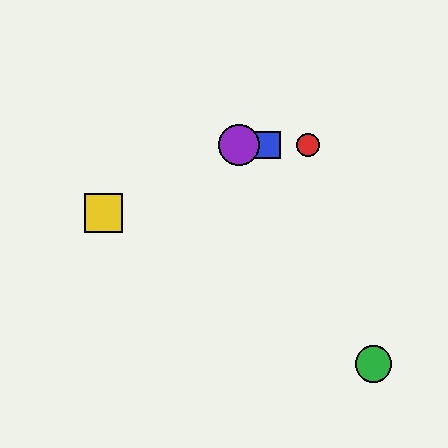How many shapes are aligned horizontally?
3 shapes (the red circle, the blue square, the purple circle) are aligned horizontally.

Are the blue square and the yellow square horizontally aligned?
No, the blue square is at y≈145 and the yellow square is at y≈213.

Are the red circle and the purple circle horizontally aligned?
Yes, both are at y≈145.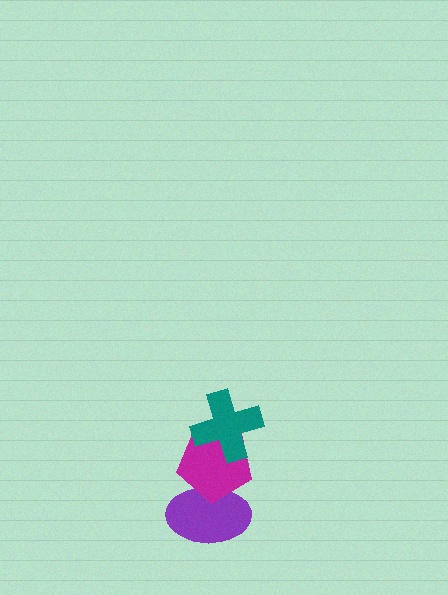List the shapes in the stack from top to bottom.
From top to bottom: the teal cross, the magenta pentagon, the purple ellipse.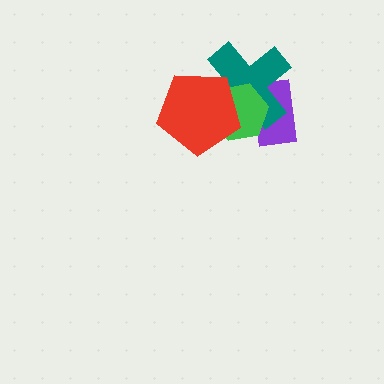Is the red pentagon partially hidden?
No, no other shape covers it.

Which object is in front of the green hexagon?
The red pentagon is in front of the green hexagon.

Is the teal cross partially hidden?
Yes, it is partially covered by another shape.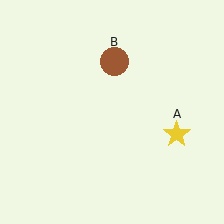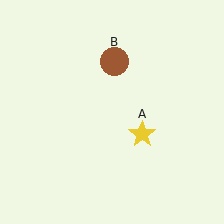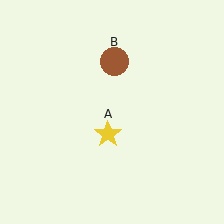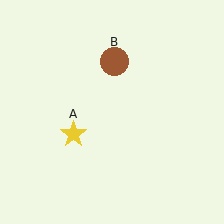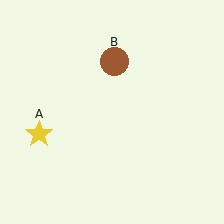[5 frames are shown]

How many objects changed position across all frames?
1 object changed position: yellow star (object A).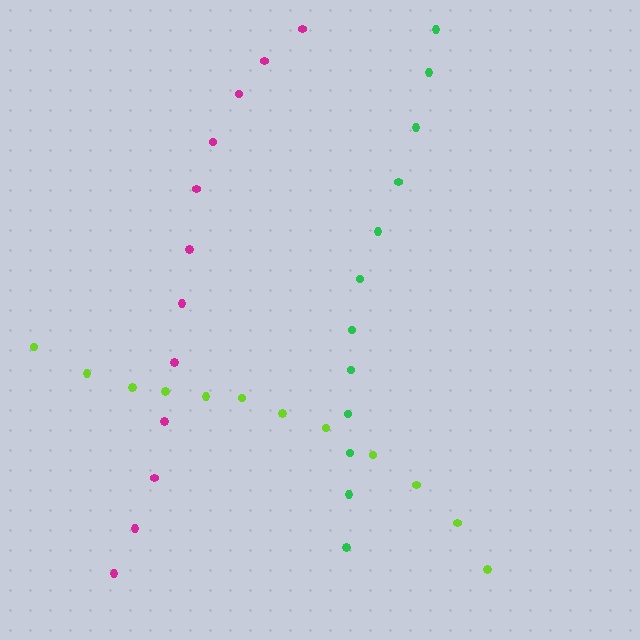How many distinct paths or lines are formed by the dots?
There are 3 distinct paths.